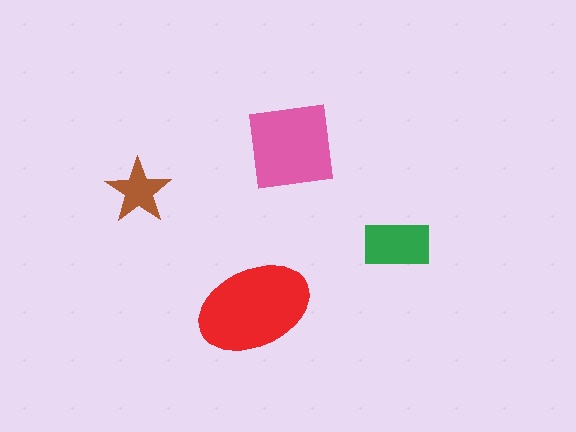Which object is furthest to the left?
The brown star is leftmost.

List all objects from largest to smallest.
The red ellipse, the pink square, the green rectangle, the brown star.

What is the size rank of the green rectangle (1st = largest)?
3rd.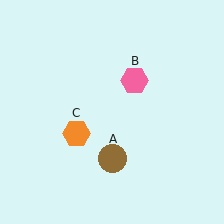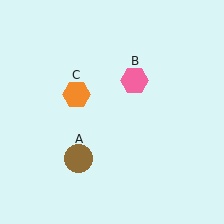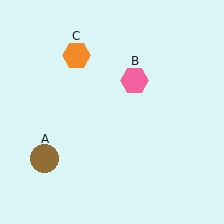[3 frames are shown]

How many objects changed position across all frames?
2 objects changed position: brown circle (object A), orange hexagon (object C).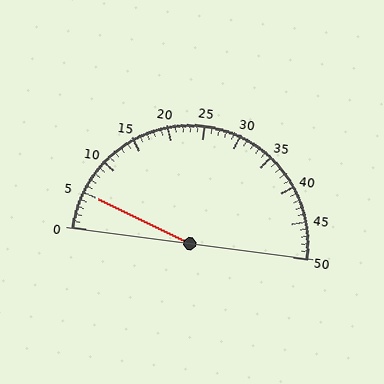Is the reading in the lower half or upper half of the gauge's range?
The reading is in the lower half of the range (0 to 50).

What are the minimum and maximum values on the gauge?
The gauge ranges from 0 to 50.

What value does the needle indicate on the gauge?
The needle indicates approximately 5.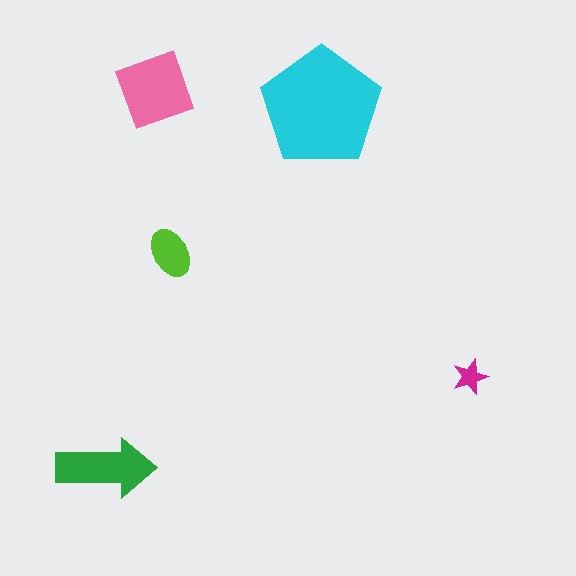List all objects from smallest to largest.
The magenta star, the lime ellipse, the green arrow, the pink diamond, the cyan pentagon.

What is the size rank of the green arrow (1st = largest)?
3rd.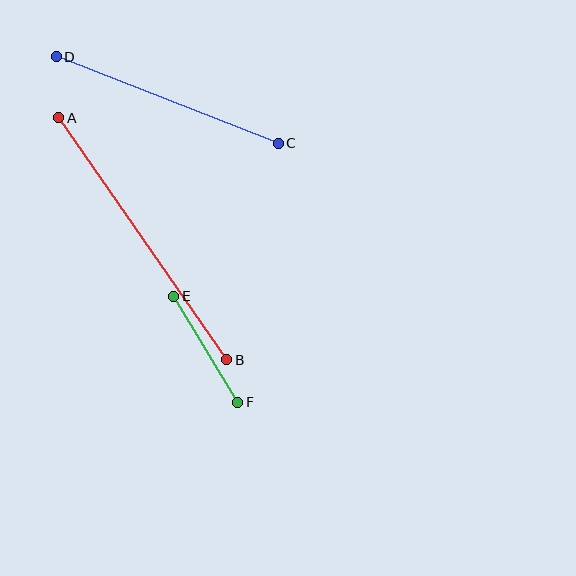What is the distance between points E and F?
The distance is approximately 124 pixels.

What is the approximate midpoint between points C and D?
The midpoint is at approximately (167, 100) pixels.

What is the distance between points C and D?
The distance is approximately 238 pixels.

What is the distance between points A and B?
The distance is approximately 295 pixels.